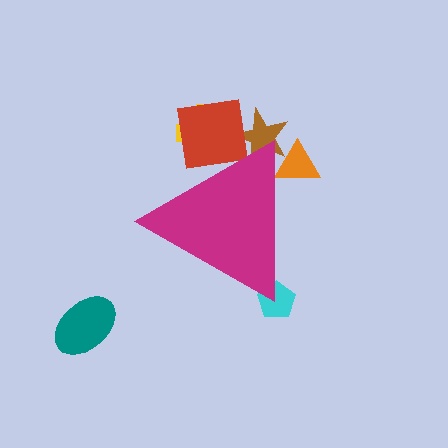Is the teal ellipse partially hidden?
No, the teal ellipse is fully visible.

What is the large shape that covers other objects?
A magenta triangle.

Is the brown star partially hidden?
Yes, the brown star is partially hidden behind the magenta triangle.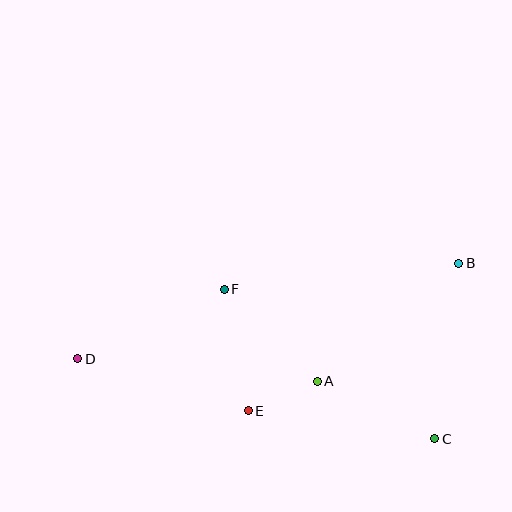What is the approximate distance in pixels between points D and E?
The distance between D and E is approximately 178 pixels.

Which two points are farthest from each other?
Points B and D are farthest from each other.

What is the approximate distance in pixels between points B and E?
The distance between B and E is approximately 257 pixels.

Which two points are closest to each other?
Points A and E are closest to each other.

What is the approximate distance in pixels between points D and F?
The distance between D and F is approximately 162 pixels.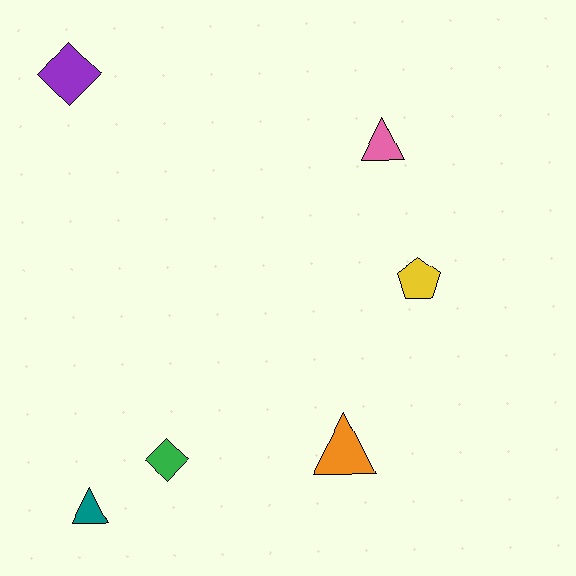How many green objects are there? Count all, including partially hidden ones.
There is 1 green object.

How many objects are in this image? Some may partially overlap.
There are 6 objects.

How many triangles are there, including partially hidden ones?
There are 3 triangles.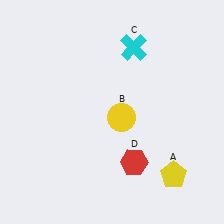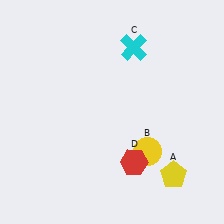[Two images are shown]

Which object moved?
The yellow circle (B) moved down.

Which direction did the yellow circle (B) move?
The yellow circle (B) moved down.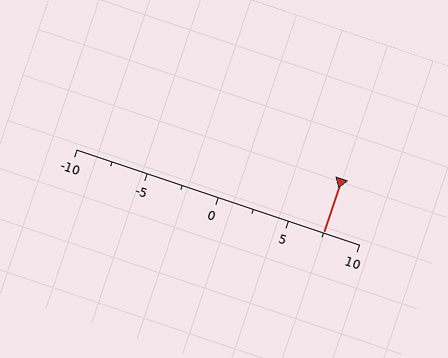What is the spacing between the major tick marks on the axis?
The major ticks are spaced 5 apart.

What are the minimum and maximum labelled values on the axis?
The axis runs from -10 to 10.